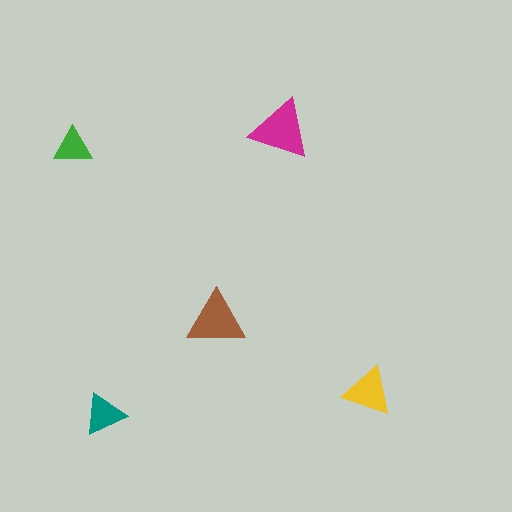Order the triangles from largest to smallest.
the magenta one, the brown one, the yellow one, the teal one, the green one.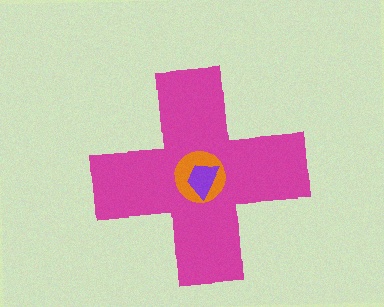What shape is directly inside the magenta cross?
The orange circle.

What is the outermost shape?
The magenta cross.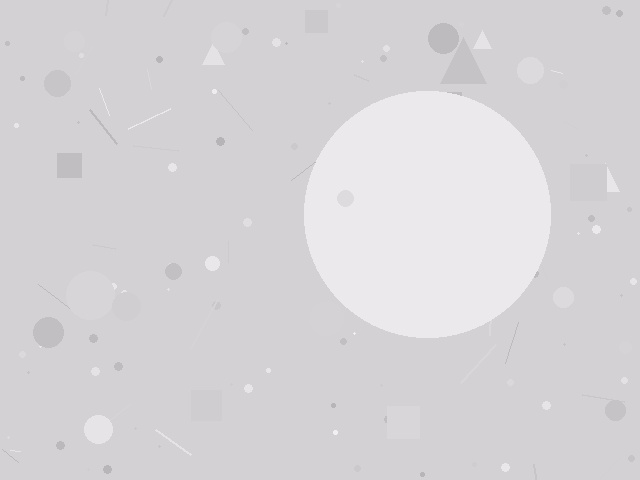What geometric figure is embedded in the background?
A circle is embedded in the background.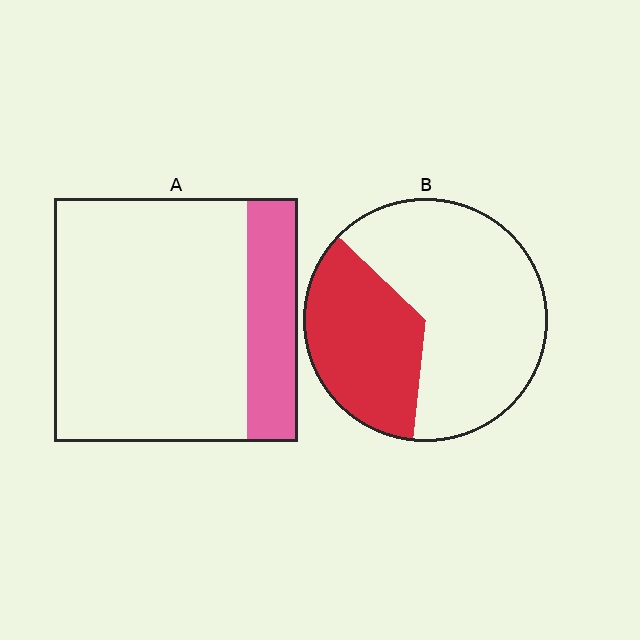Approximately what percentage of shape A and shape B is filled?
A is approximately 20% and B is approximately 35%.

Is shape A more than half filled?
No.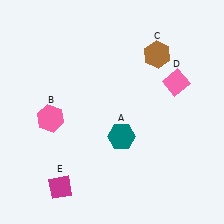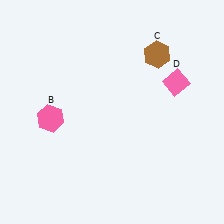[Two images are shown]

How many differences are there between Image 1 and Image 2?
There are 2 differences between the two images.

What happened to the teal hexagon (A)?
The teal hexagon (A) was removed in Image 2. It was in the bottom-right area of Image 1.